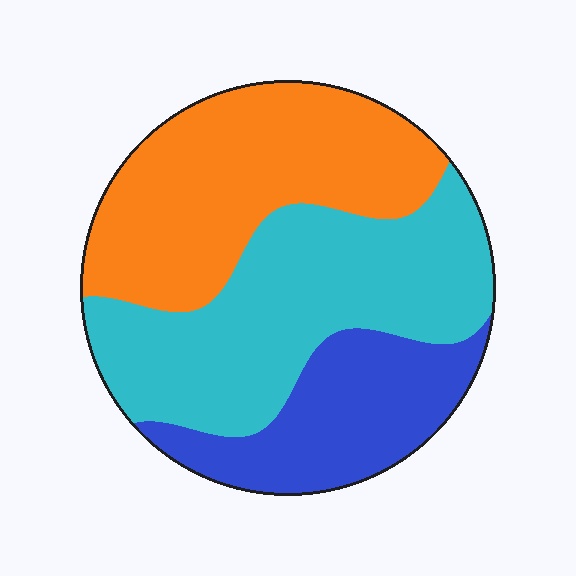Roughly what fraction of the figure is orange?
Orange covers around 35% of the figure.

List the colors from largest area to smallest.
From largest to smallest: cyan, orange, blue.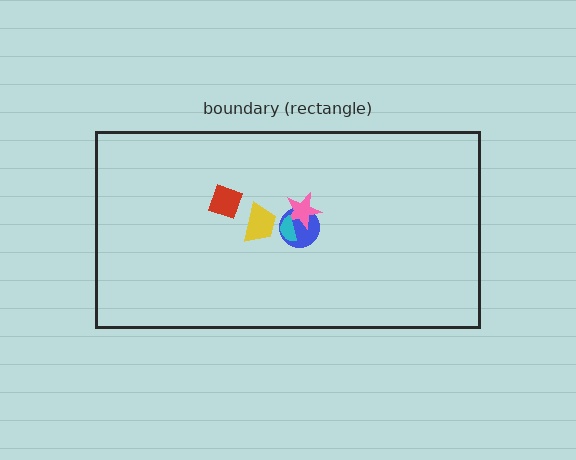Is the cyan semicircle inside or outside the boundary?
Inside.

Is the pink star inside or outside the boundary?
Inside.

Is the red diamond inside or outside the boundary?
Inside.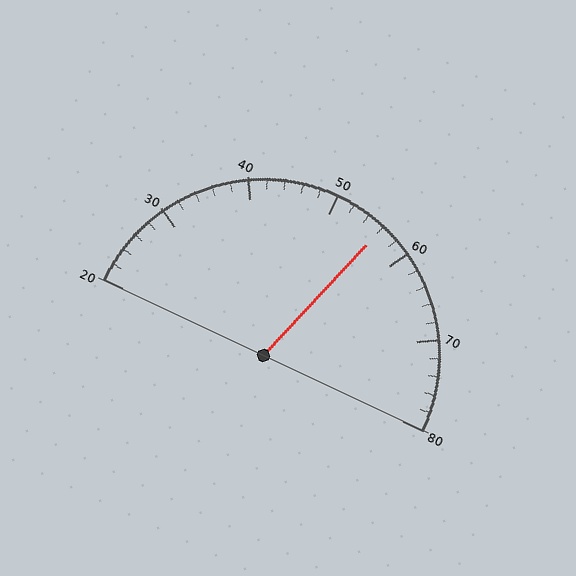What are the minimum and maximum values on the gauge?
The gauge ranges from 20 to 80.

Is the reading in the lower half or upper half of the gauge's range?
The reading is in the upper half of the range (20 to 80).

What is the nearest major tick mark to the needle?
The nearest major tick mark is 60.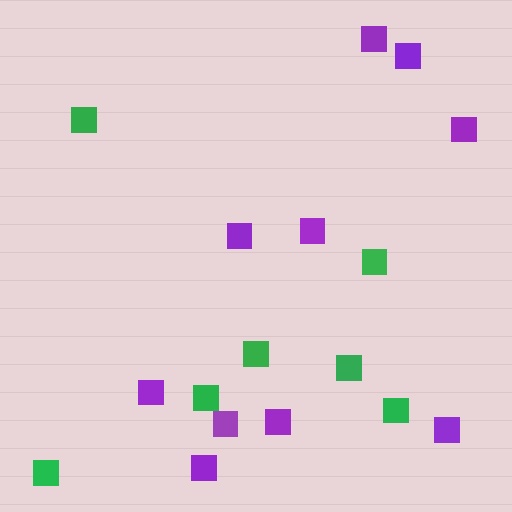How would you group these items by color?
There are 2 groups: one group of purple squares (10) and one group of green squares (7).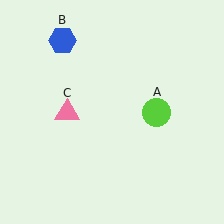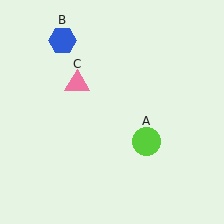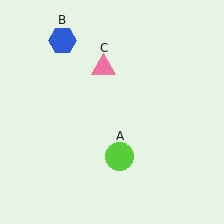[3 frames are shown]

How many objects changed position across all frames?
2 objects changed position: lime circle (object A), pink triangle (object C).